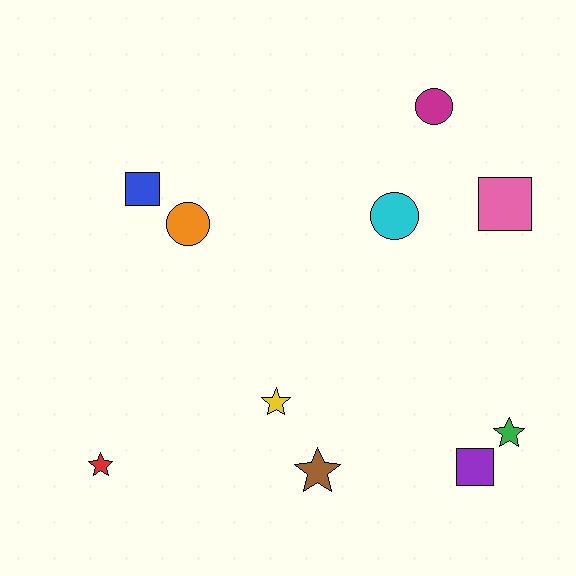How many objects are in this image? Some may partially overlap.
There are 10 objects.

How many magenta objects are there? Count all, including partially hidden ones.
There is 1 magenta object.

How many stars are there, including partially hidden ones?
There are 4 stars.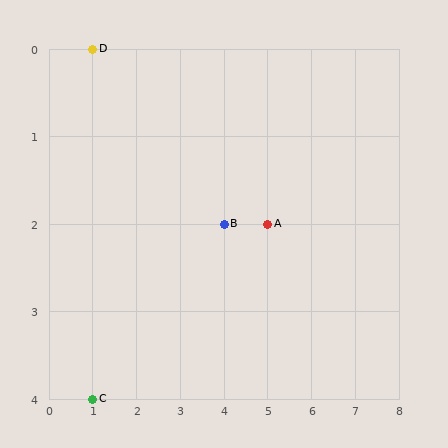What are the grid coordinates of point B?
Point B is at grid coordinates (4, 2).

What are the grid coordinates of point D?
Point D is at grid coordinates (1, 0).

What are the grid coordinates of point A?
Point A is at grid coordinates (5, 2).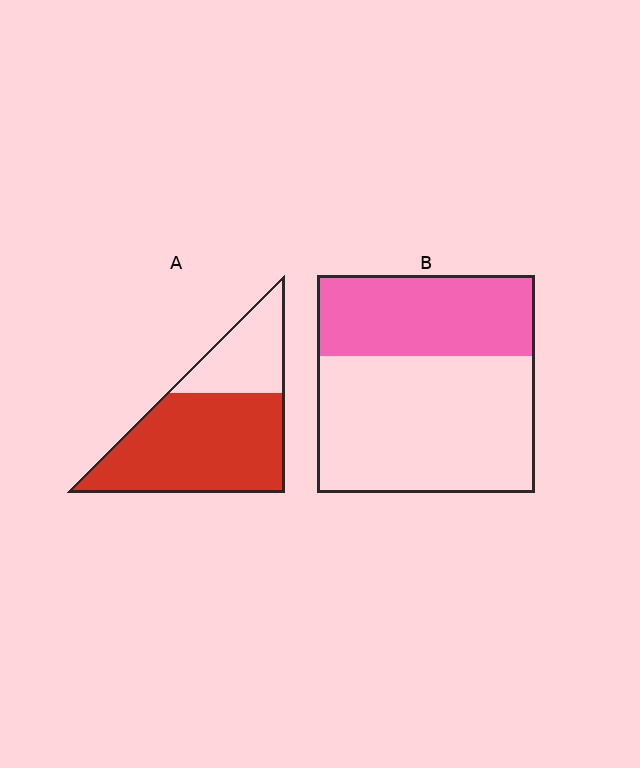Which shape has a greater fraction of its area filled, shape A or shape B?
Shape A.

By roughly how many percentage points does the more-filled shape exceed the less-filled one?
By roughly 35 percentage points (A over B).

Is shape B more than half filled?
No.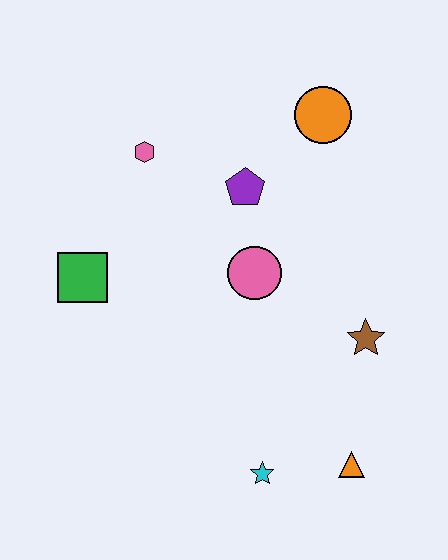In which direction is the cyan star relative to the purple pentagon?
The cyan star is below the purple pentagon.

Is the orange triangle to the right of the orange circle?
Yes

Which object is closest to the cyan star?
The orange triangle is closest to the cyan star.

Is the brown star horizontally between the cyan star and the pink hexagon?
No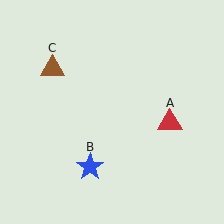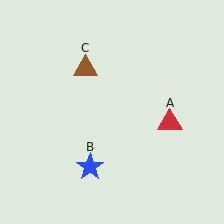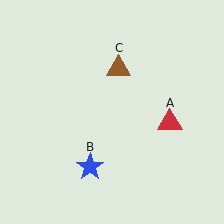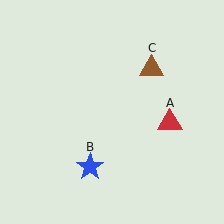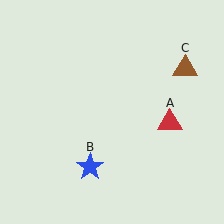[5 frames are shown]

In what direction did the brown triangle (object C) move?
The brown triangle (object C) moved right.